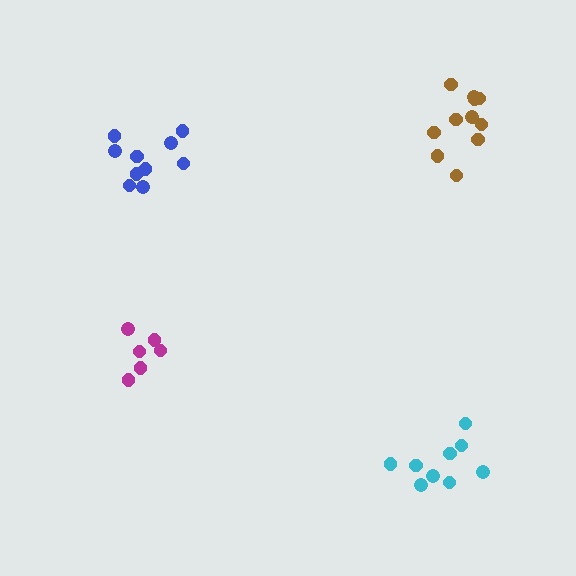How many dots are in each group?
Group 1: 6 dots, Group 2: 12 dots, Group 3: 10 dots, Group 4: 9 dots (37 total).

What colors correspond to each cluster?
The clusters are colored: magenta, brown, blue, cyan.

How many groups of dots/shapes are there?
There are 4 groups.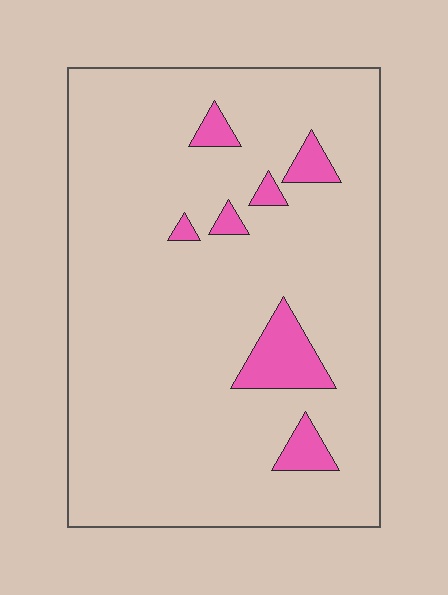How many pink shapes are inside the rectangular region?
7.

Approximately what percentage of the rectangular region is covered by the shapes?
Approximately 10%.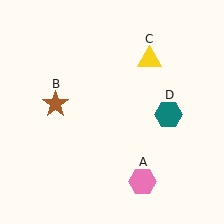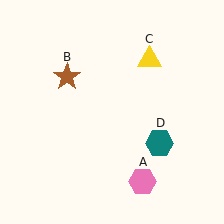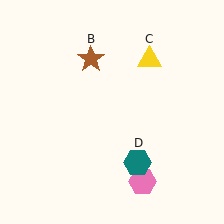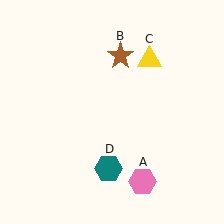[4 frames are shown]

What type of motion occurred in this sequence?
The brown star (object B), teal hexagon (object D) rotated clockwise around the center of the scene.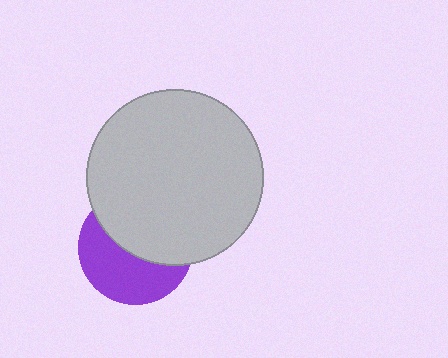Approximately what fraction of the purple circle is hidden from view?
Roughly 52% of the purple circle is hidden behind the light gray circle.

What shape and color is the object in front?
The object in front is a light gray circle.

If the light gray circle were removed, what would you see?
You would see the complete purple circle.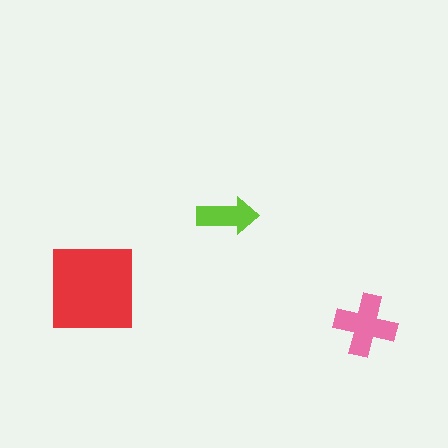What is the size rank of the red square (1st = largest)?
1st.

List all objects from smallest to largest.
The lime arrow, the pink cross, the red square.